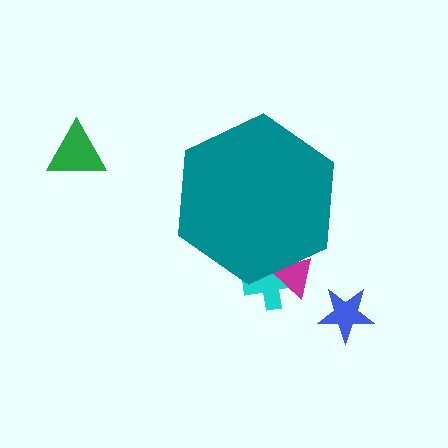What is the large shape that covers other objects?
A teal hexagon.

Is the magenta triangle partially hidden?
Yes, the magenta triangle is partially hidden behind the teal hexagon.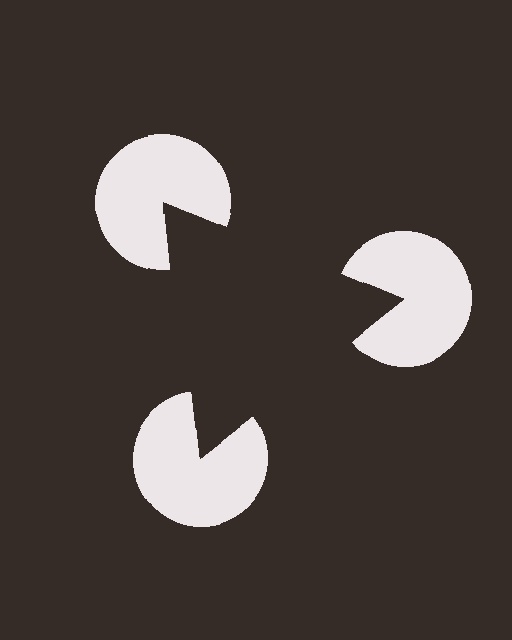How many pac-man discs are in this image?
There are 3 — one at each vertex of the illusory triangle.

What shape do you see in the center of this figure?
An illusory triangle — its edges are inferred from the aligned wedge cuts in the pac-man discs, not physically drawn.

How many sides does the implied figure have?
3 sides.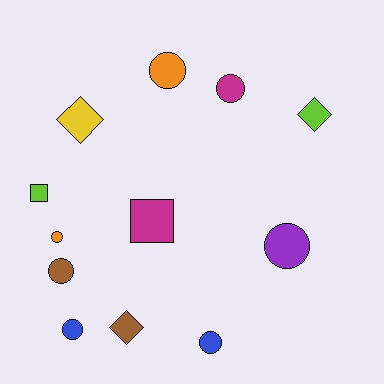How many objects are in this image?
There are 12 objects.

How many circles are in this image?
There are 7 circles.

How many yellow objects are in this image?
There is 1 yellow object.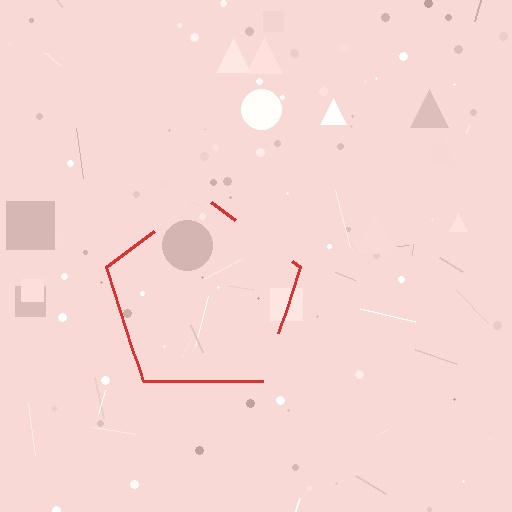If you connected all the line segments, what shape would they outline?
They would outline a pentagon.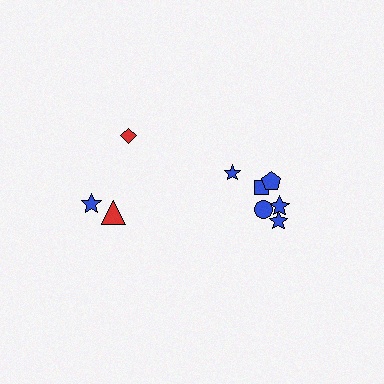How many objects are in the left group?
There are 3 objects.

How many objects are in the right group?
There are 6 objects.